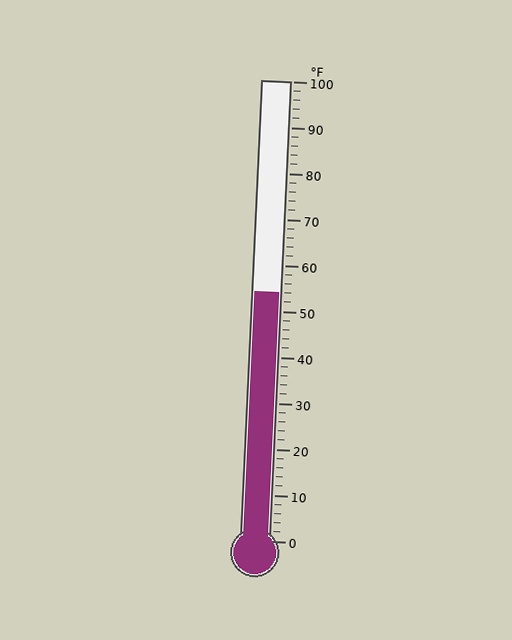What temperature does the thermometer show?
The thermometer shows approximately 54°F.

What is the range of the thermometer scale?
The thermometer scale ranges from 0°F to 100°F.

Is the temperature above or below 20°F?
The temperature is above 20°F.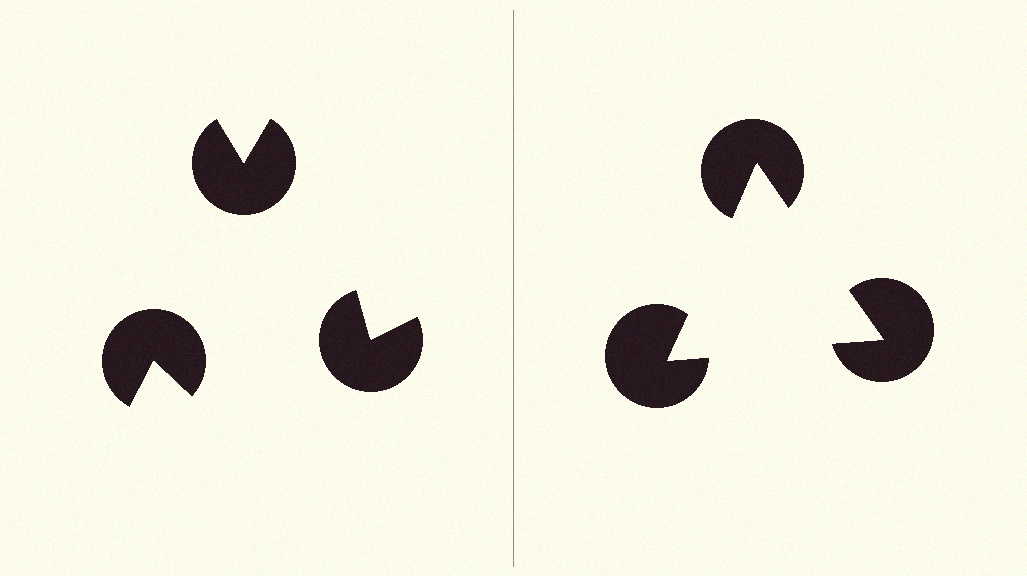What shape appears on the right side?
An illusory triangle.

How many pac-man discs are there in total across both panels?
6 — 3 on each side.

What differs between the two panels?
The pac-man discs are positioned identically on both sides; only the wedge orientations differ. On the right they align to a triangle; on the left they are misaligned.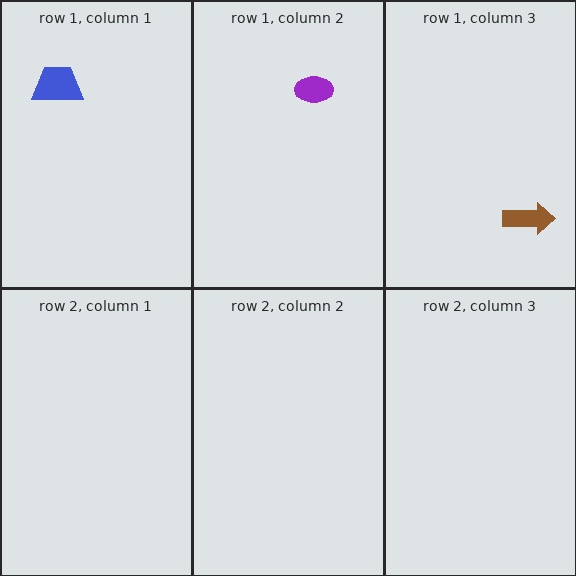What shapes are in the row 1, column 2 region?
The purple ellipse.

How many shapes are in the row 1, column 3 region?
1.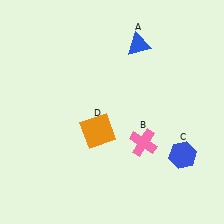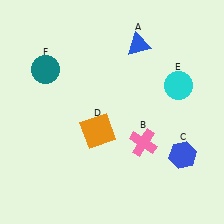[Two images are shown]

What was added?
A cyan circle (E), a teal circle (F) were added in Image 2.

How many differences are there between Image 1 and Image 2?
There are 2 differences between the two images.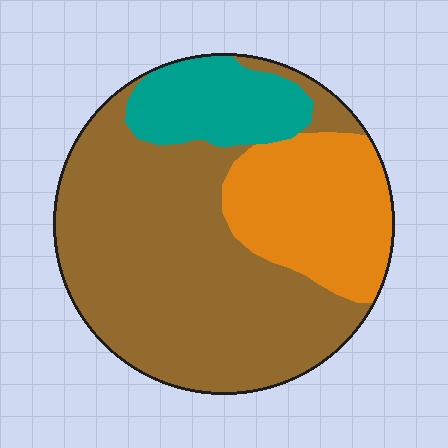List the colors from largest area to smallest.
From largest to smallest: brown, orange, teal.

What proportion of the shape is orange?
Orange takes up about one quarter (1/4) of the shape.